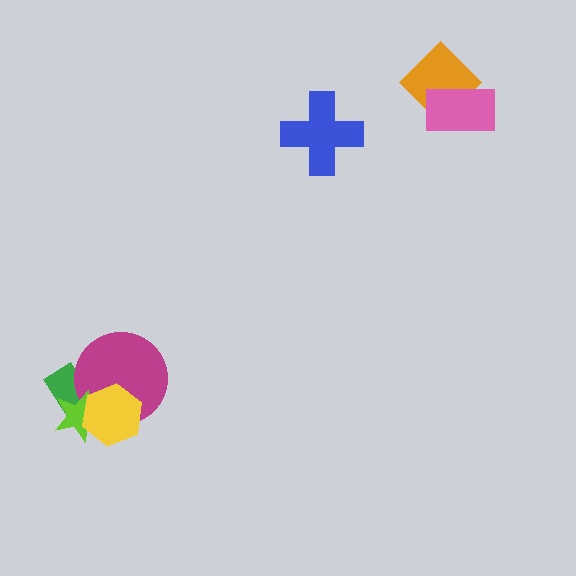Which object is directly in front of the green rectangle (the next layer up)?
The magenta circle is directly in front of the green rectangle.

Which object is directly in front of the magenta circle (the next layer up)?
The lime star is directly in front of the magenta circle.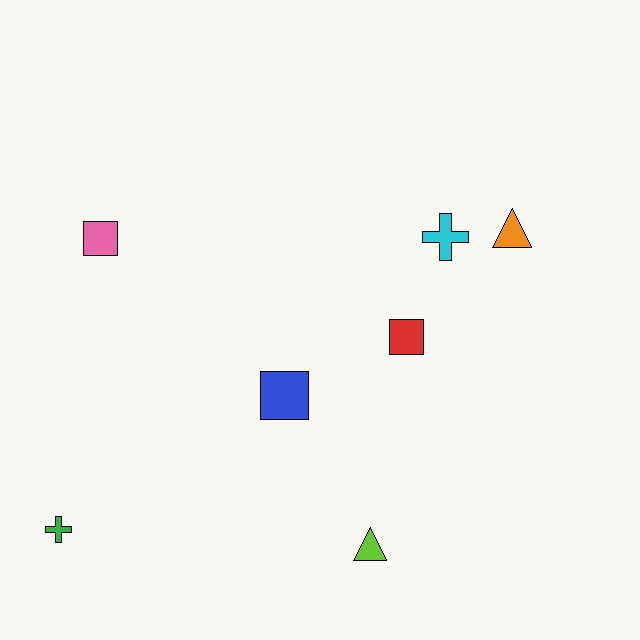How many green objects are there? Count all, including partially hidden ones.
There is 1 green object.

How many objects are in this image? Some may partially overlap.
There are 7 objects.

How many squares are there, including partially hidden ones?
There are 3 squares.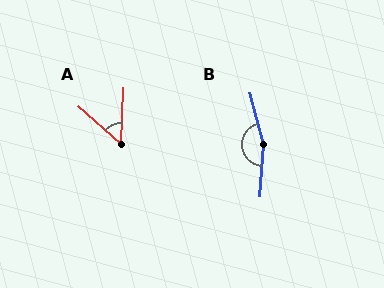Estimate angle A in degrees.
Approximately 51 degrees.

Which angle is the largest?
B, at approximately 162 degrees.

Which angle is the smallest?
A, at approximately 51 degrees.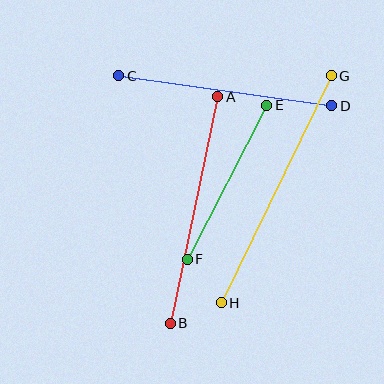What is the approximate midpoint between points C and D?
The midpoint is at approximately (225, 91) pixels.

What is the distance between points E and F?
The distance is approximately 173 pixels.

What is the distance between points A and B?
The distance is approximately 232 pixels.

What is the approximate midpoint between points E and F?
The midpoint is at approximately (227, 182) pixels.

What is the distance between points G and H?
The distance is approximately 252 pixels.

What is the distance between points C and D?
The distance is approximately 215 pixels.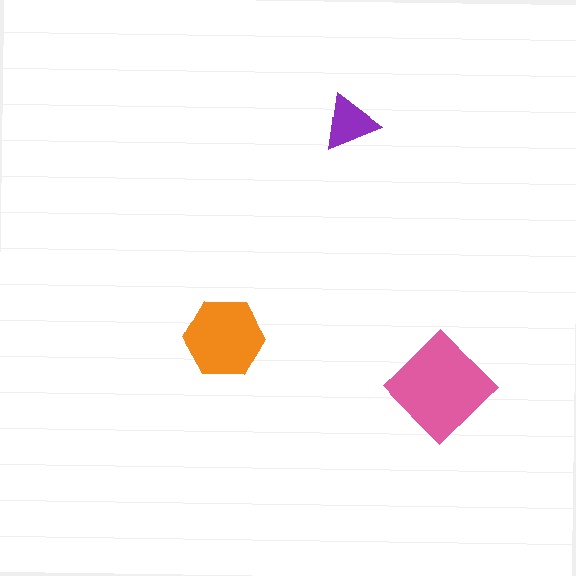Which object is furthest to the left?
The orange hexagon is leftmost.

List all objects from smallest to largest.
The purple triangle, the orange hexagon, the pink diamond.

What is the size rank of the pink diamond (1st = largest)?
1st.